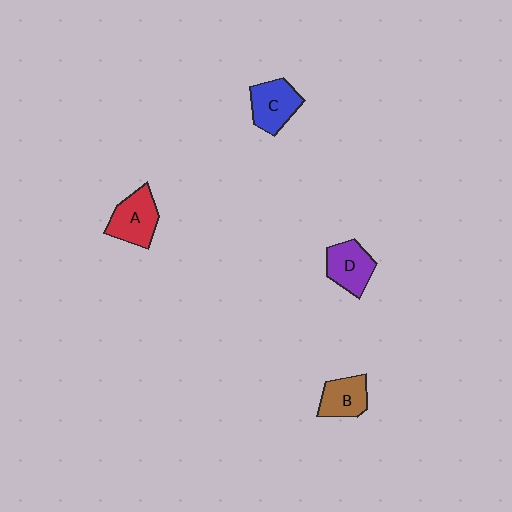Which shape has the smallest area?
Shape B (brown).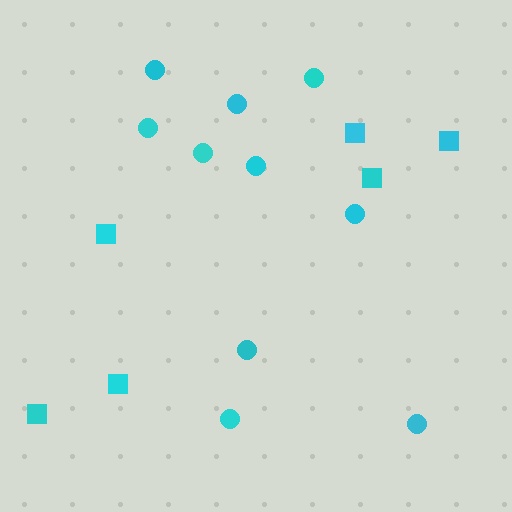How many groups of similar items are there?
There are 2 groups: one group of circles (10) and one group of squares (6).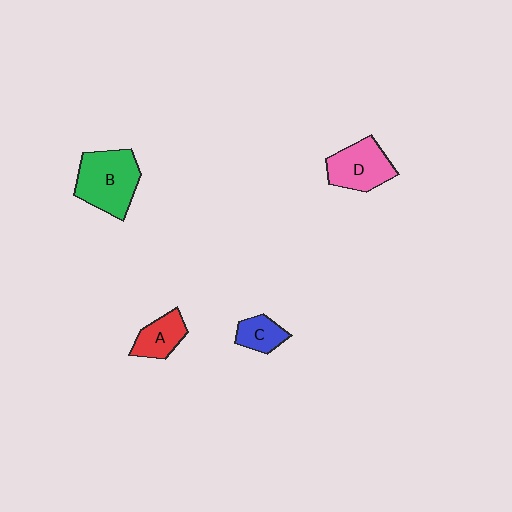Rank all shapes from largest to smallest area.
From largest to smallest: B (green), D (pink), A (red), C (blue).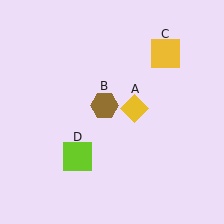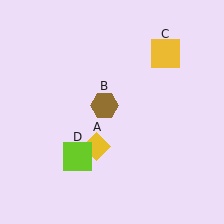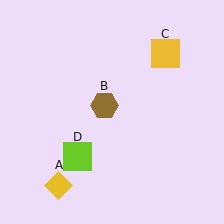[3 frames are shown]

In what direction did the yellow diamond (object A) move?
The yellow diamond (object A) moved down and to the left.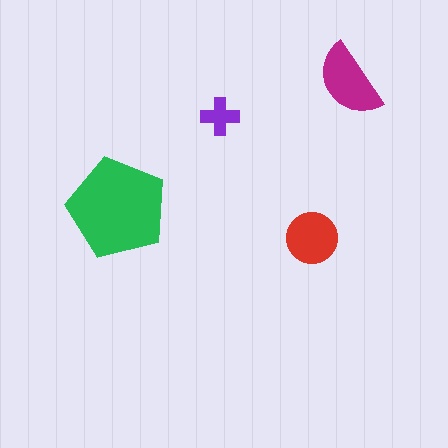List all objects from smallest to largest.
The purple cross, the red circle, the magenta semicircle, the green pentagon.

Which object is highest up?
The magenta semicircle is topmost.